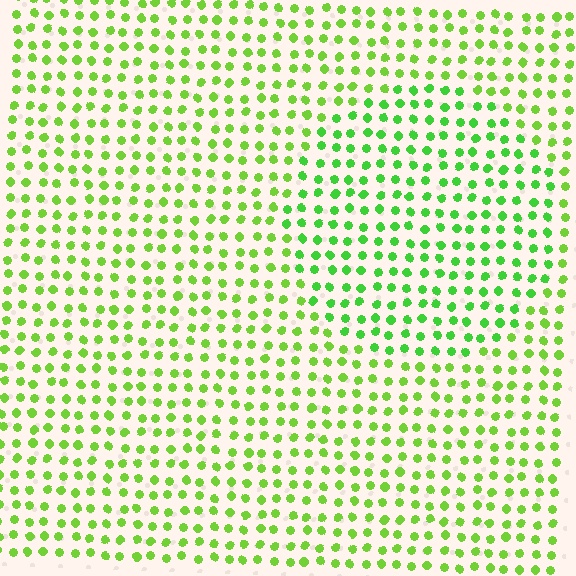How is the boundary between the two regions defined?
The boundary is defined purely by a slight shift in hue (about 21 degrees). Spacing, size, and orientation are identical on both sides.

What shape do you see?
I see a circle.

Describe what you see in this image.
The image is filled with small lime elements in a uniform arrangement. A circle-shaped region is visible where the elements are tinted to a slightly different hue, forming a subtle color boundary.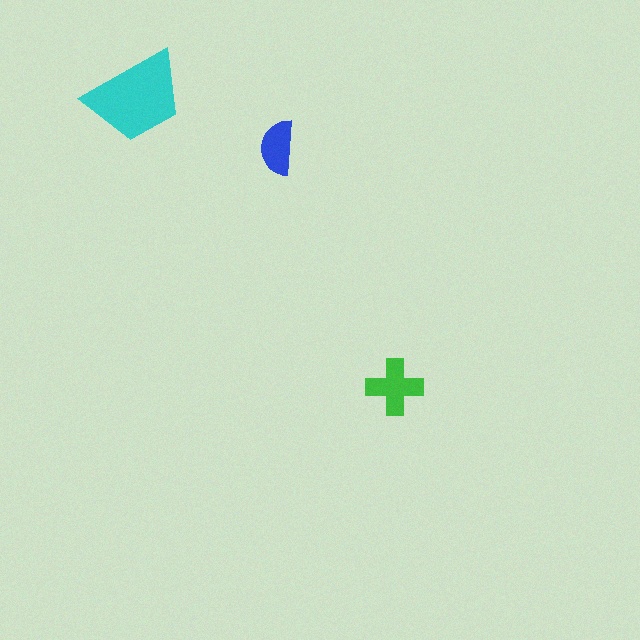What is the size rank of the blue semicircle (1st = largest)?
3rd.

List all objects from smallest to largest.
The blue semicircle, the green cross, the cyan trapezoid.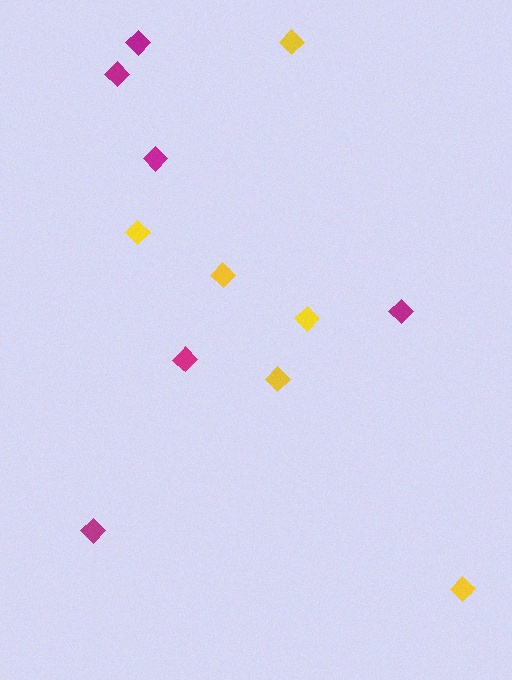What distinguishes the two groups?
There are 2 groups: one group of yellow diamonds (6) and one group of magenta diamonds (6).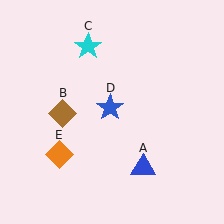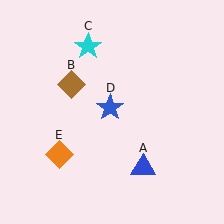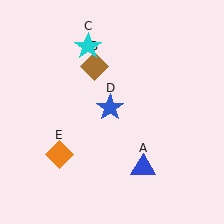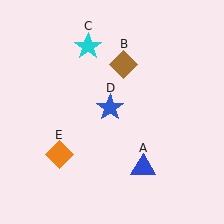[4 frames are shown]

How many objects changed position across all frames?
1 object changed position: brown diamond (object B).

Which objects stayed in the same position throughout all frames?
Blue triangle (object A) and cyan star (object C) and blue star (object D) and orange diamond (object E) remained stationary.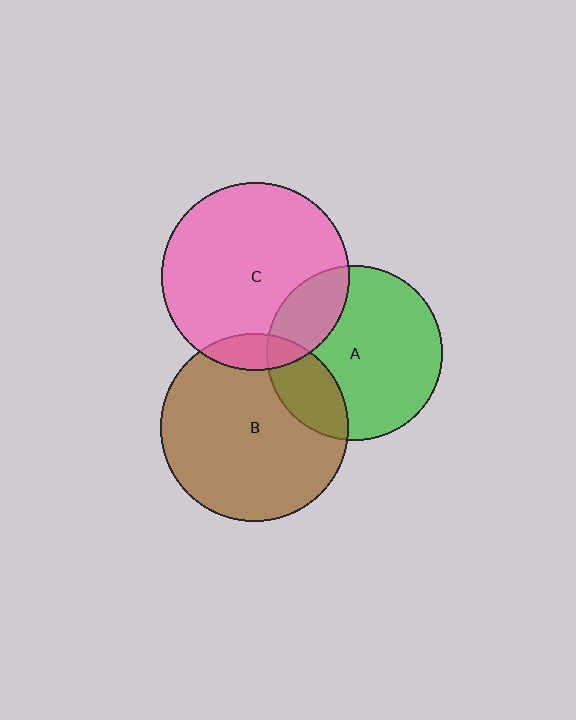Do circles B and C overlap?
Yes.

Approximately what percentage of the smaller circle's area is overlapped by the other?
Approximately 10%.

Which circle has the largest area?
Circle C (pink).